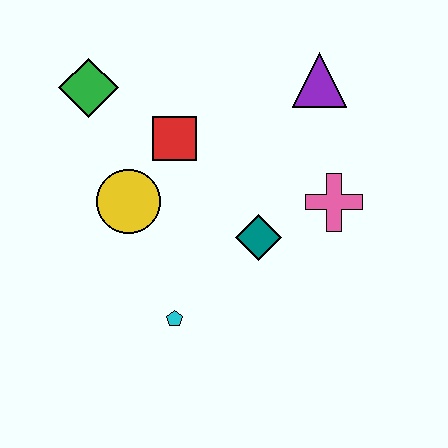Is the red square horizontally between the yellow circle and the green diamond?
No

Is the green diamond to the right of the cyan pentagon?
No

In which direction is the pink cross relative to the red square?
The pink cross is to the right of the red square.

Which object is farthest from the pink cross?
The green diamond is farthest from the pink cross.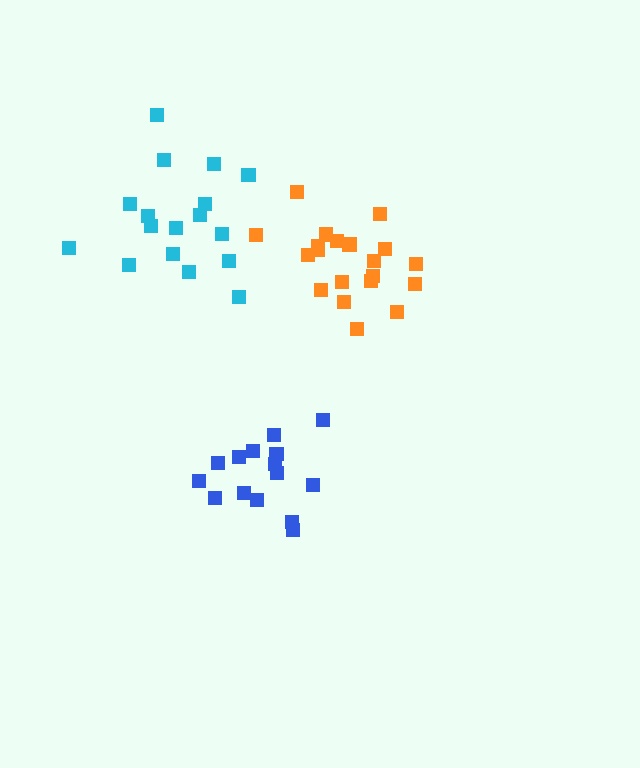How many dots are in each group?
Group 1: 17 dots, Group 2: 15 dots, Group 3: 20 dots (52 total).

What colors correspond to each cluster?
The clusters are colored: cyan, blue, orange.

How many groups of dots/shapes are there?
There are 3 groups.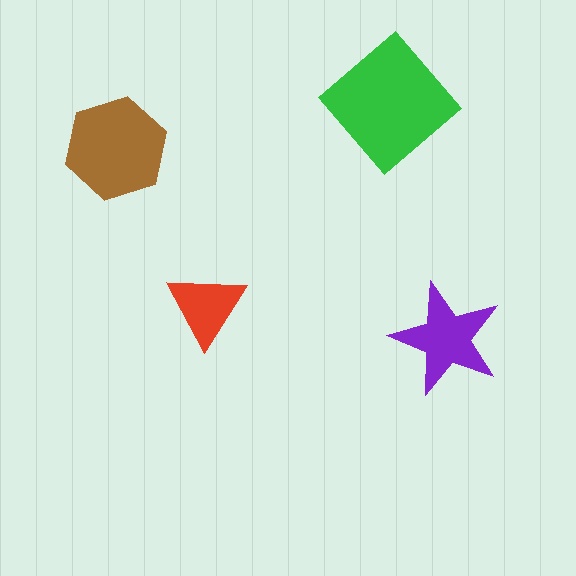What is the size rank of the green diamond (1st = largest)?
1st.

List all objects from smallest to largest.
The red triangle, the purple star, the brown hexagon, the green diamond.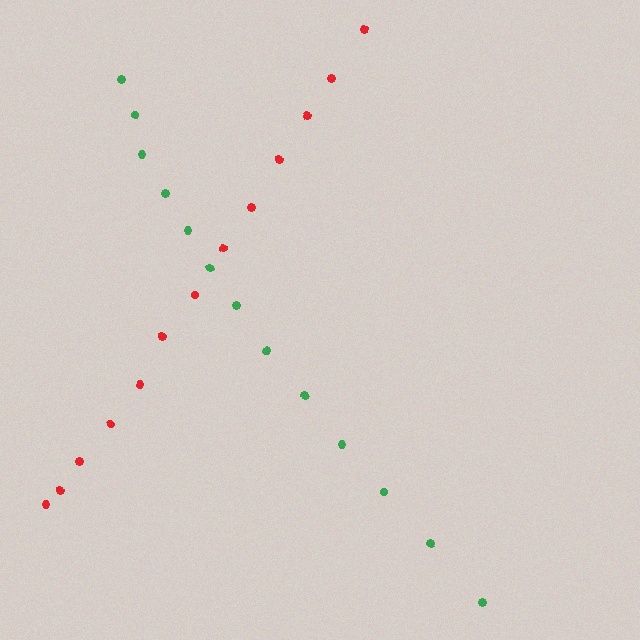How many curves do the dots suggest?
There are 2 distinct paths.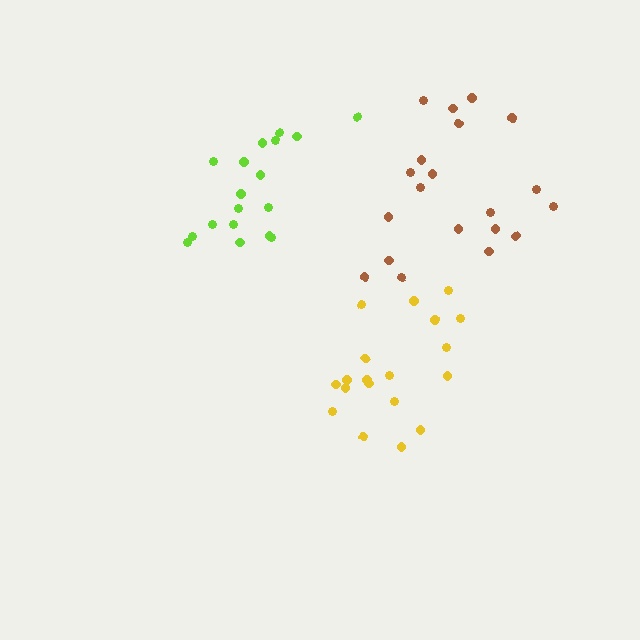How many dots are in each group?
Group 1: 19 dots, Group 2: 18 dots, Group 3: 20 dots (57 total).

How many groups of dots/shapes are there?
There are 3 groups.